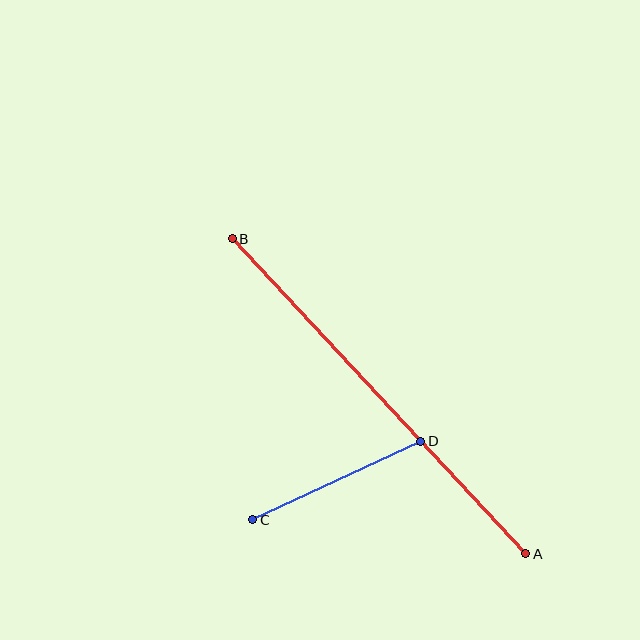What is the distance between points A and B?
The distance is approximately 431 pixels.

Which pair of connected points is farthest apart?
Points A and B are farthest apart.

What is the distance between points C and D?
The distance is approximately 186 pixels.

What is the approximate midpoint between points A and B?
The midpoint is at approximately (379, 396) pixels.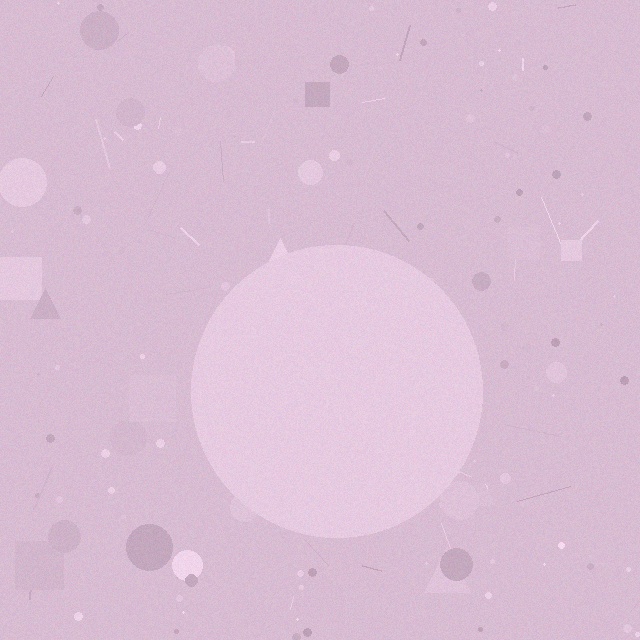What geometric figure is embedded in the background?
A circle is embedded in the background.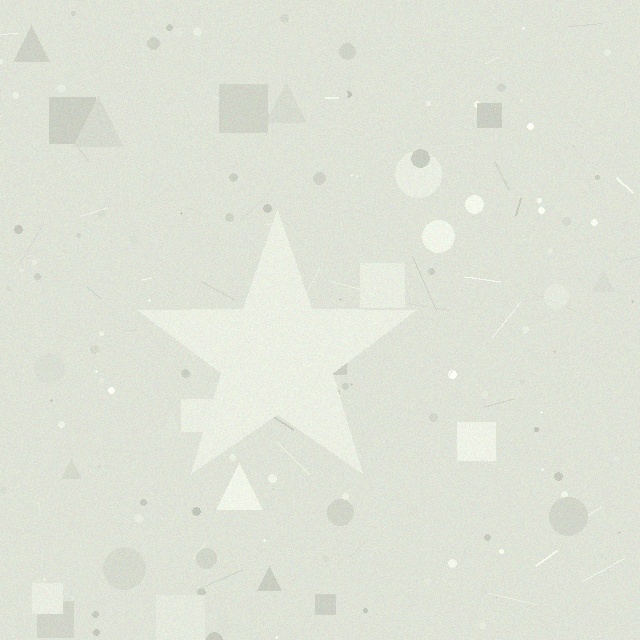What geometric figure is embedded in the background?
A star is embedded in the background.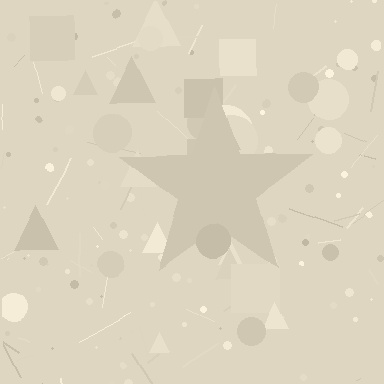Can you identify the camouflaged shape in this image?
The camouflaged shape is a star.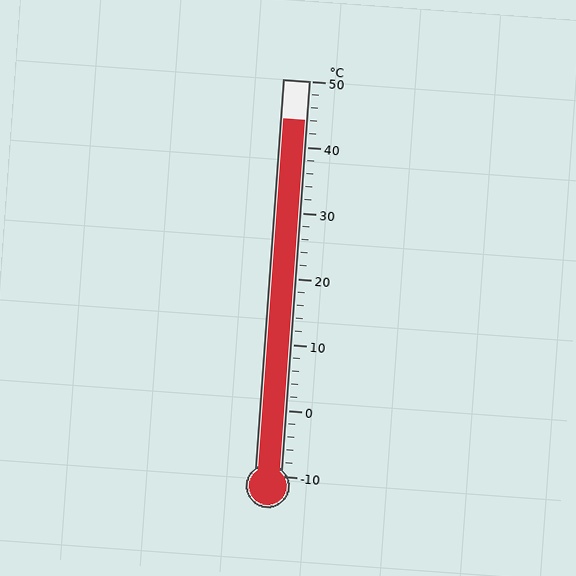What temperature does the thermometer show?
The thermometer shows approximately 44°C.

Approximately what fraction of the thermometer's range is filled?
The thermometer is filled to approximately 90% of its range.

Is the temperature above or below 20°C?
The temperature is above 20°C.